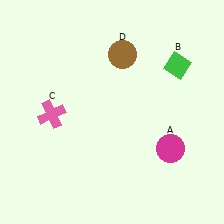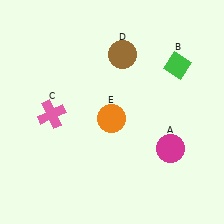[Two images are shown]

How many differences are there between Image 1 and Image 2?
There is 1 difference between the two images.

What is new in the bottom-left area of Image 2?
An orange circle (E) was added in the bottom-left area of Image 2.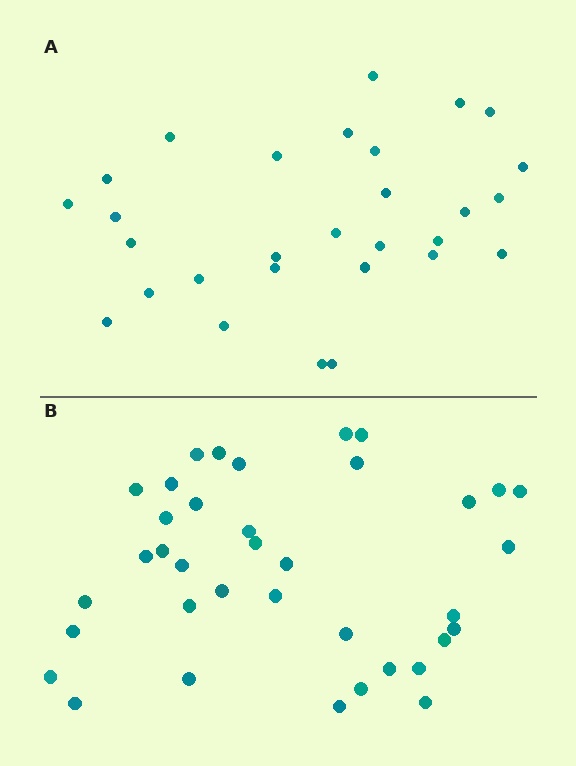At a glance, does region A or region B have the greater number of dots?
Region B (the bottom region) has more dots.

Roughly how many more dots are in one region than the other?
Region B has roughly 8 or so more dots than region A.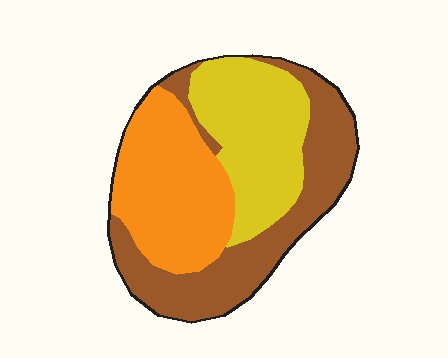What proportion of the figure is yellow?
Yellow takes up about one third (1/3) of the figure.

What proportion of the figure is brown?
Brown covers about 35% of the figure.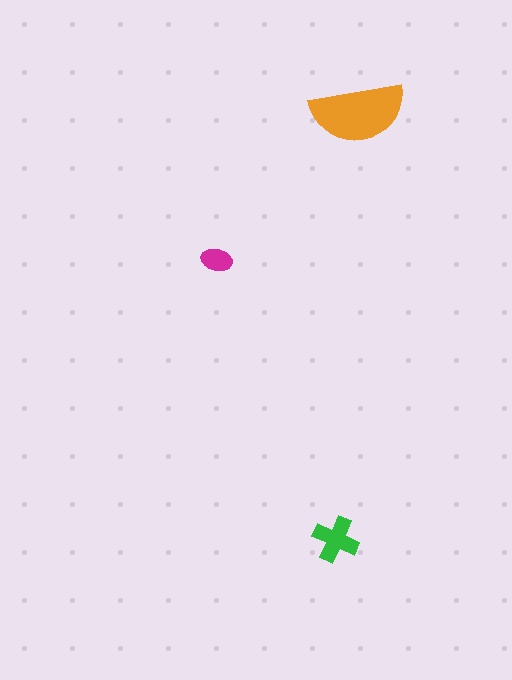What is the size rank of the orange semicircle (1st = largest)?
1st.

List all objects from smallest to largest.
The magenta ellipse, the green cross, the orange semicircle.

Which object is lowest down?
The green cross is bottommost.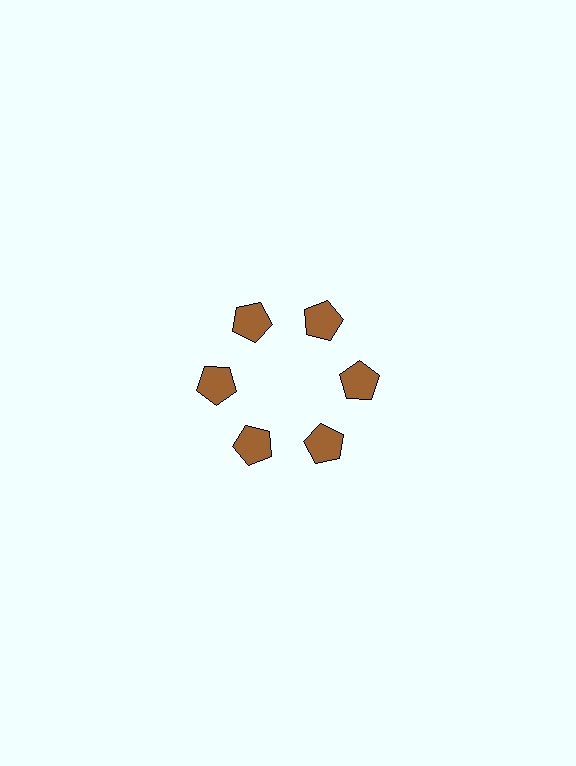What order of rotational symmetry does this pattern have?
This pattern has 6-fold rotational symmetry.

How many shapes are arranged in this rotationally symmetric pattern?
There are 6 shapes, arranged in 6 groups of 1.